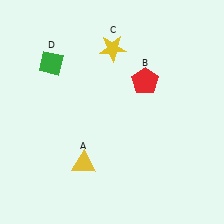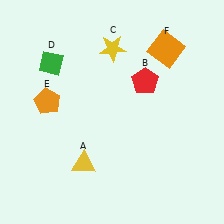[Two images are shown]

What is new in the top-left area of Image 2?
An orange pentagon (E) was added in the top-left area of Image 2.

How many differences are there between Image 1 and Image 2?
There are 2 differences between the two images.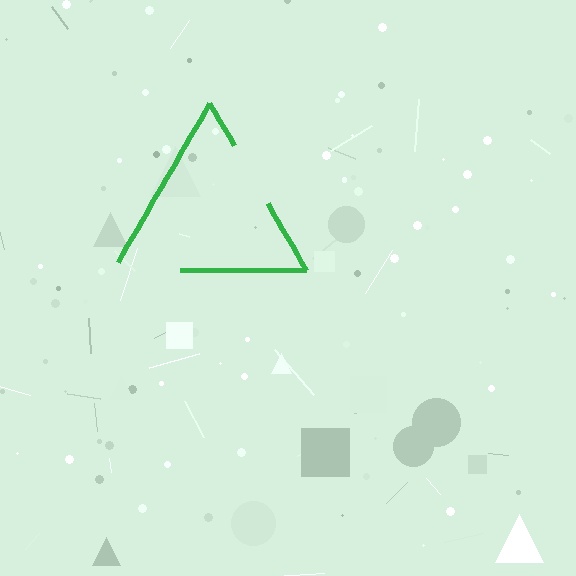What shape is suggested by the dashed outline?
The dashed outline suggests a triangle.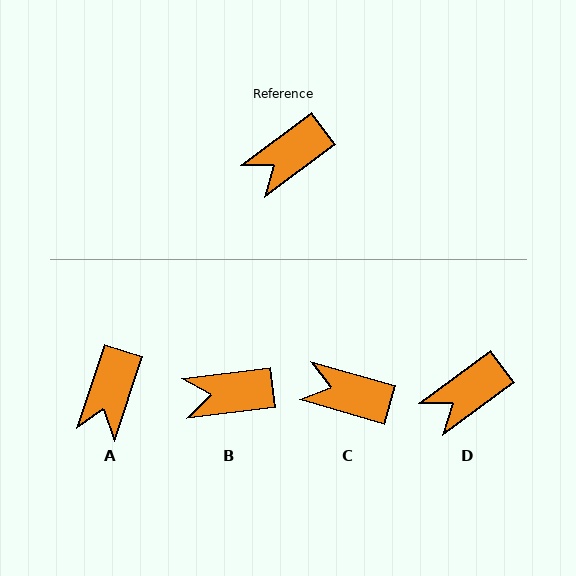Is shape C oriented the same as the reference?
No, it is off by about 53 degrees.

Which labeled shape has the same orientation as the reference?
D.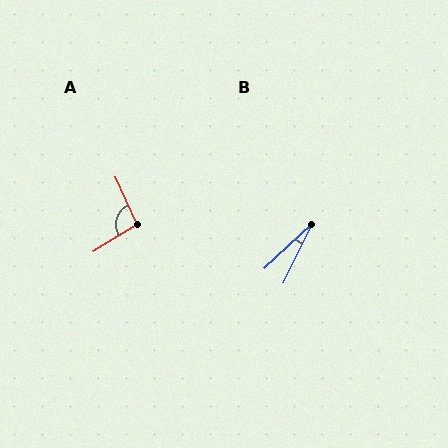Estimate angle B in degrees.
Approximately 21 degrees.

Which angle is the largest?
A, at approximately 98 degrees.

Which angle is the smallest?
B, at approximately 21 degrees.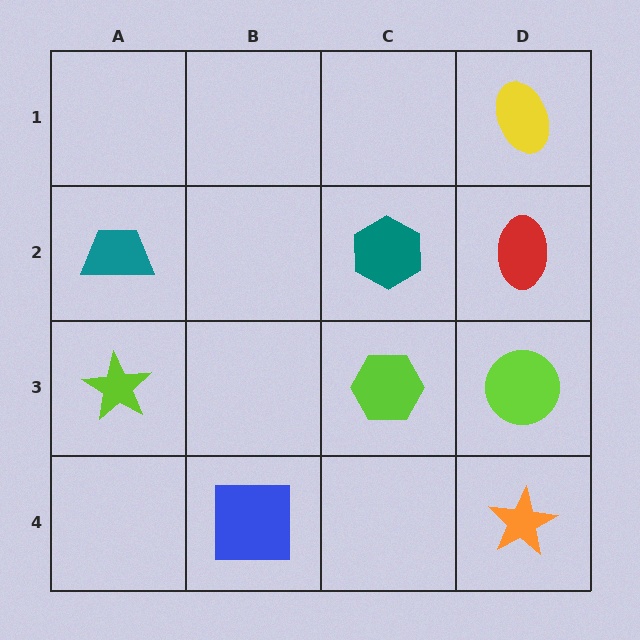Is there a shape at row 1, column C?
No, that cell is empty.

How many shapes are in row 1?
1 shape.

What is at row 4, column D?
An orange star.